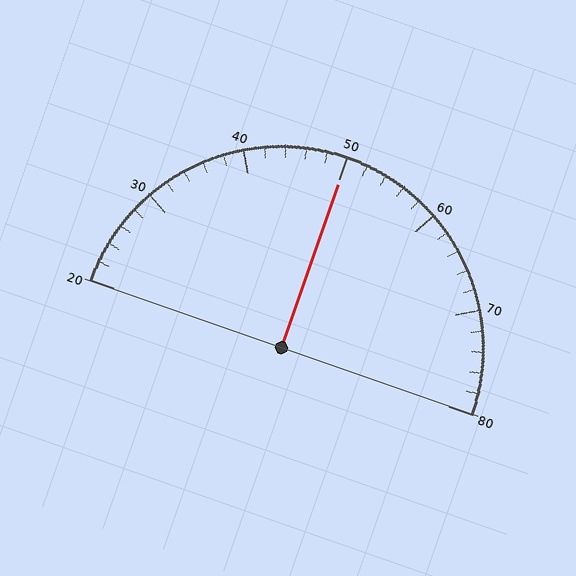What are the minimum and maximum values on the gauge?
The gauge ranges from 20 to 80.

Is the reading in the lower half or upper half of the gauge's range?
The reading is in the upper half of the range (20 to 80).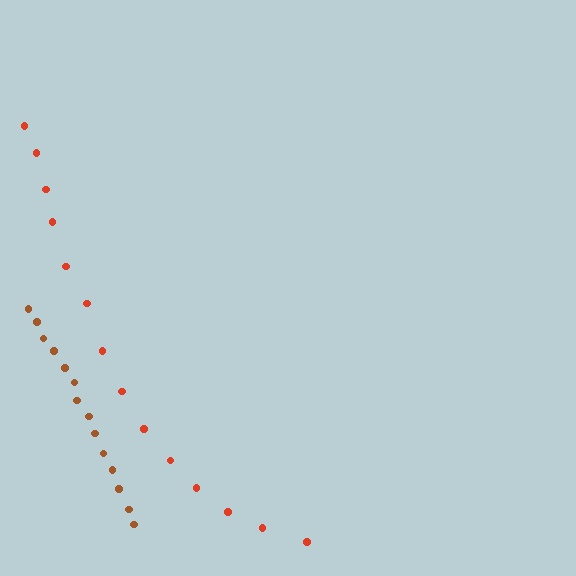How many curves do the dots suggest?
There are 2 distinct paths.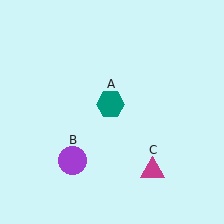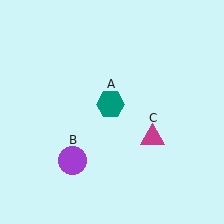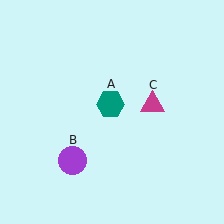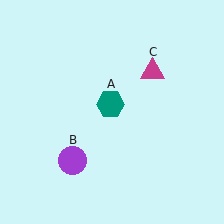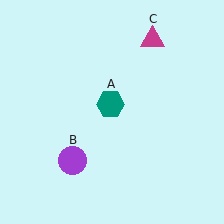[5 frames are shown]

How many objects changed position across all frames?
1 object changed position: magenta triangle (object C).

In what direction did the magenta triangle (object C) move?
The magenta triangle (object C) moved up.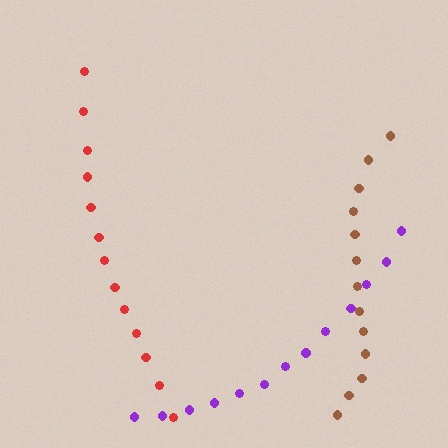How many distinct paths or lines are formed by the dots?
There are 3 distinct paths.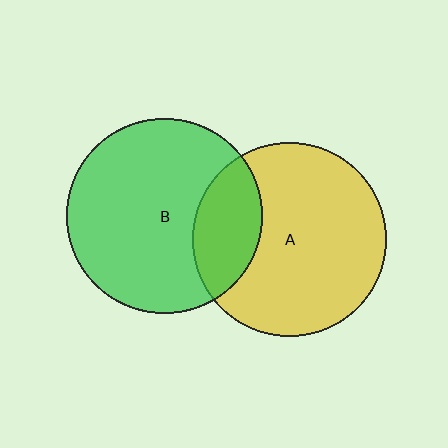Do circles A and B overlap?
Yes.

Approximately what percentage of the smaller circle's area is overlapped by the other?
Approximately 25%.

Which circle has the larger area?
Circle B (green).